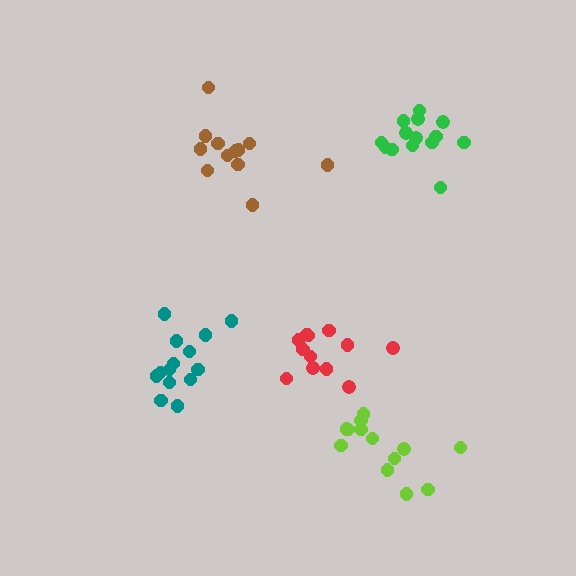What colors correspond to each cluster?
The clusters are colored: teal, green, red, brown, lime.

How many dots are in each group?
Group 1: 14 dots, Group 2: 14 dots, Group 3: 12 dots, Group 4: 12 dots, Group 5: 13 dots (65 total).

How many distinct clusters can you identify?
There are 5 distinct clusters.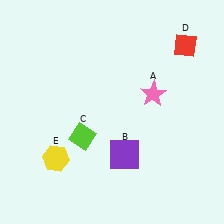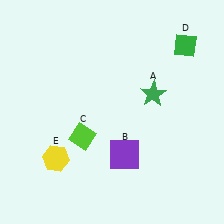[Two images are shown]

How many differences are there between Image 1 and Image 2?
There are 2 differences between the two images.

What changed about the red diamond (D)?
In Image 1, D is red. In Image 2, it changed to green.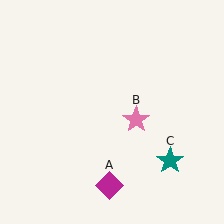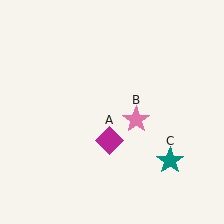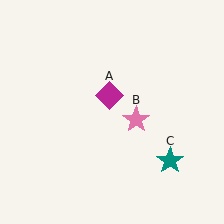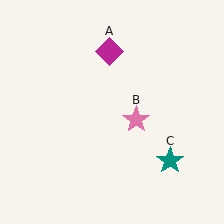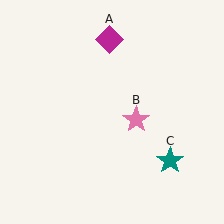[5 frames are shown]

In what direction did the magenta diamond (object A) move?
The magenta diamond (object A) moved up.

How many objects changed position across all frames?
1 object changed position: magenta diamond (object A).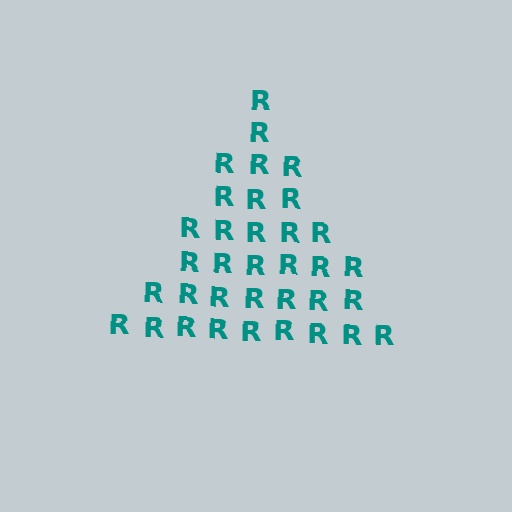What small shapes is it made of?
It is made of small letter R's.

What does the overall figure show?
The overall figure shows a triangle.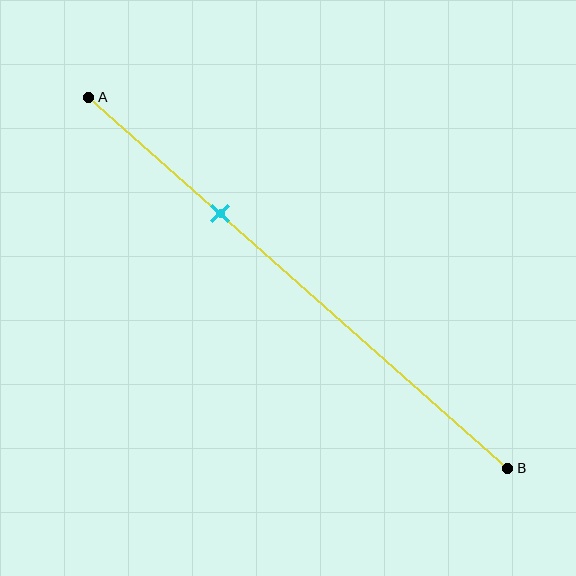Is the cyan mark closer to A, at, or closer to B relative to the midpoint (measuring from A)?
The cyan mark is closer to point A than the midpoint of segment AB.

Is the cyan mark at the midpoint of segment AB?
No, the mark is at about 30% from A, not at the 50% midpoint.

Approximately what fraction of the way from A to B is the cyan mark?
The cyan mark is approximately 30% of the way from A to B.